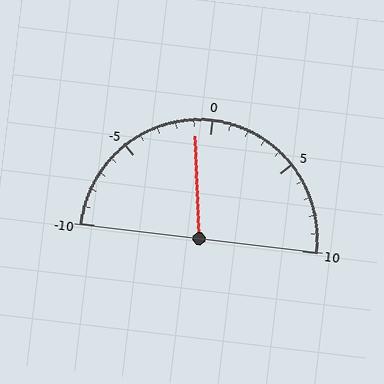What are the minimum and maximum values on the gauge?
The gauge ranges from -10 to 10.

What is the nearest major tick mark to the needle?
The nearest major tick mark is 0.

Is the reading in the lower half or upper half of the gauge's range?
The reading is in the lower half of the range (-10 to 10).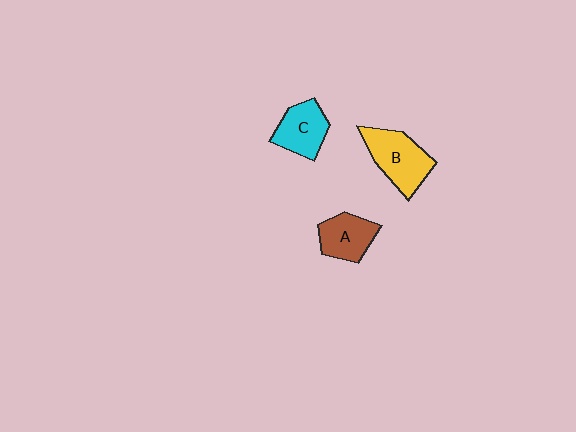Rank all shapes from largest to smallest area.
From largest to smallest: B (yellow), C (cyan), A (brown).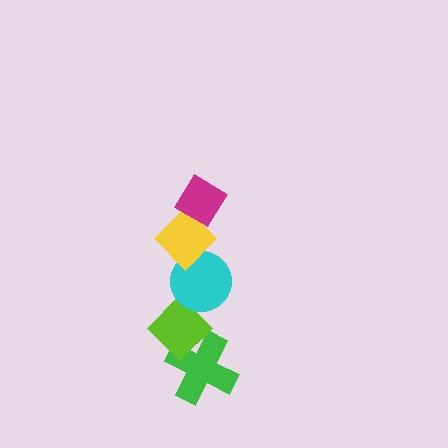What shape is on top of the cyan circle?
The yellow diamond is on top of the cyan circle.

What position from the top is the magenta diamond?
The magenta diamond is 1st from the top.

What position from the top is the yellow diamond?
The yellow diamond is 2nd from the top.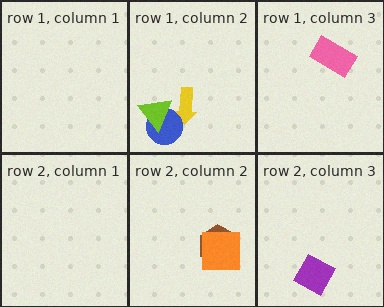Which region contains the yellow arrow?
The row 1, column 2 region.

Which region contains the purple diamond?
The row 2, column 3 region.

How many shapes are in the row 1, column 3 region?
1.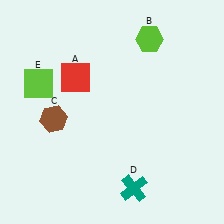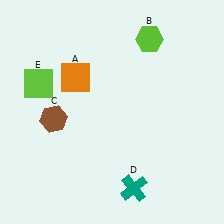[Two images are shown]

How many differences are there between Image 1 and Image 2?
There is 1 difference between the two images.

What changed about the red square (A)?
In Image 1, A is red. In Image 2, it changed to orange.